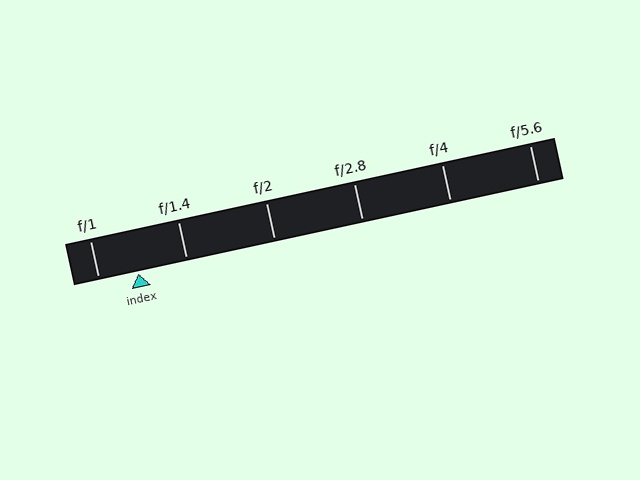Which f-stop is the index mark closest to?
The index mark is closest to f/1.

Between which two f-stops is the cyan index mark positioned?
The index mark is between f/1 and f/1.4.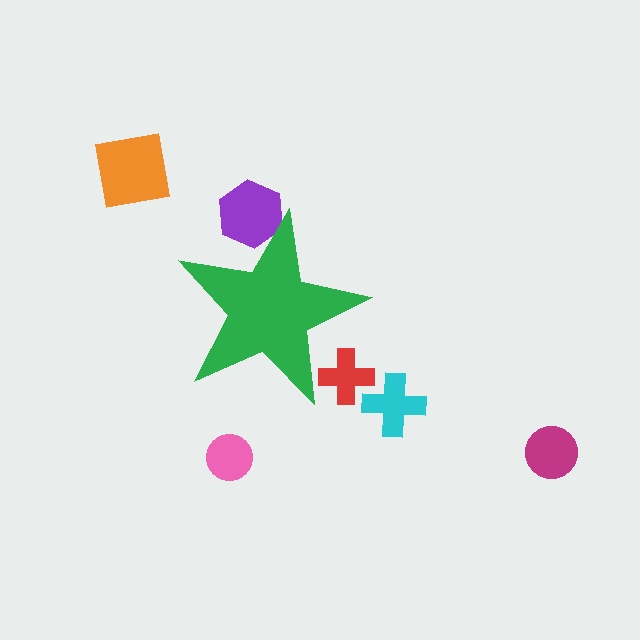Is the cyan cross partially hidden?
No, the cyan cross is fully visible.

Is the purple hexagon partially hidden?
Yes, the purple hexagon is partially hidden behind the green star.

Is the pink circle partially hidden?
No, the pink circle is fully visible.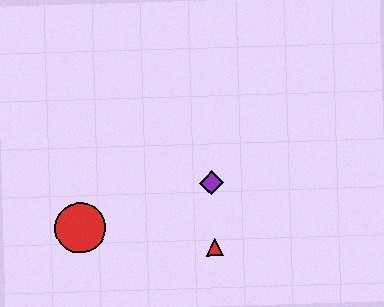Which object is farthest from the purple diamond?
The red circle is farthest from the purple diamond.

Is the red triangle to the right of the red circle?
Yes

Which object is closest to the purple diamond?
The red triangle is closest to the purple diamond.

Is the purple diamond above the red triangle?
Yes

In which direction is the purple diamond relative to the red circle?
The purple diamond is to the right of the red circle.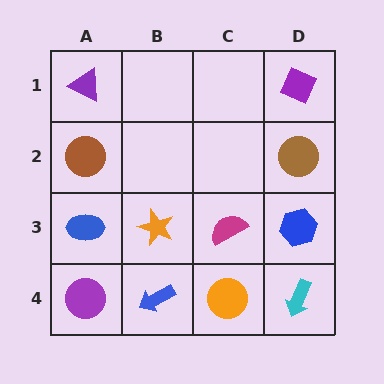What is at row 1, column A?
A purple triangle.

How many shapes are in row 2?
2 shapes.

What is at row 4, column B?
A blue arrow.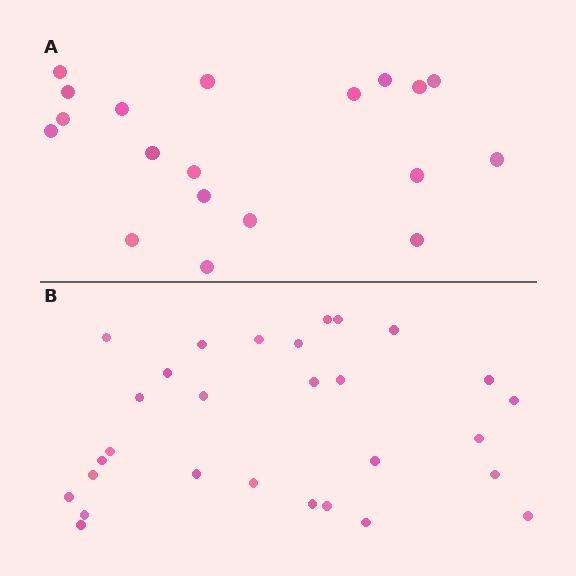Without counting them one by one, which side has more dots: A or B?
Region B (the bottom region) has more dots.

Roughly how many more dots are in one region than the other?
Region B has roughly 10 or so more dots than region A.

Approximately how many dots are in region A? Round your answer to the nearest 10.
About 20 dots. (The exact count is 19, which rounds to 20.)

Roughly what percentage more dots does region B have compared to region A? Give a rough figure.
About 55% more.